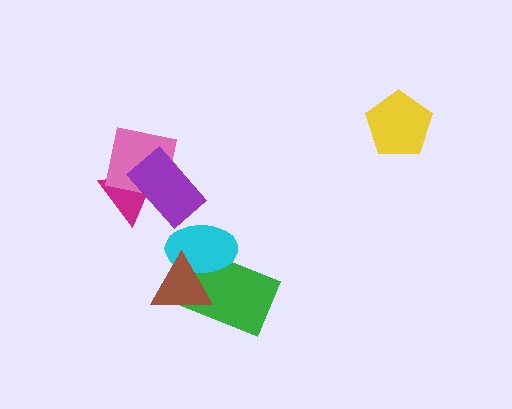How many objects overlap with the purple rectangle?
2 objects overlap with the purple rectangle.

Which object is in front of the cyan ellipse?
The brown triangle is in front of the cyan ellipse.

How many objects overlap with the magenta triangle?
2 objects overlap with the magenta triangle.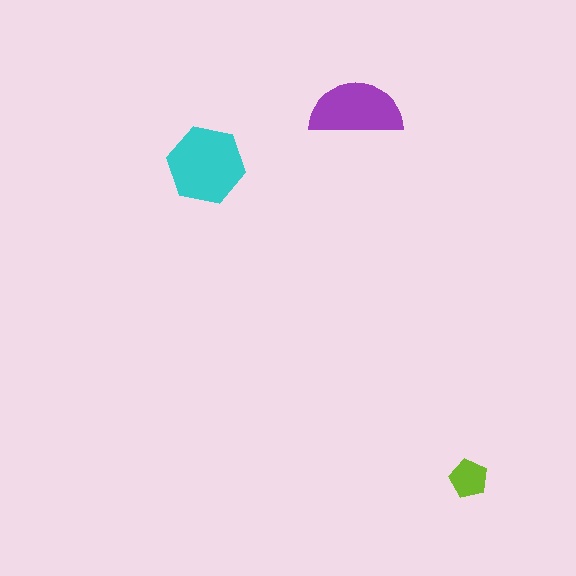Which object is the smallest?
The lime pentagon.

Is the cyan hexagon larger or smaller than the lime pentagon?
Larger.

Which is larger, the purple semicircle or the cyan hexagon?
The cyan hexagon.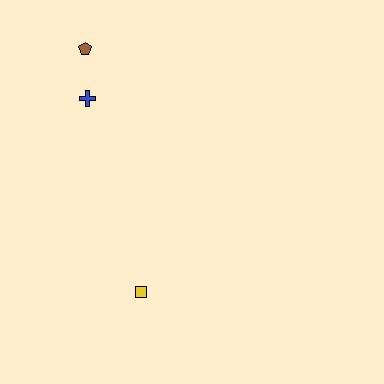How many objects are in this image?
There are 3 objects.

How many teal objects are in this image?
There are no teal objects.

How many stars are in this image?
There are no stars.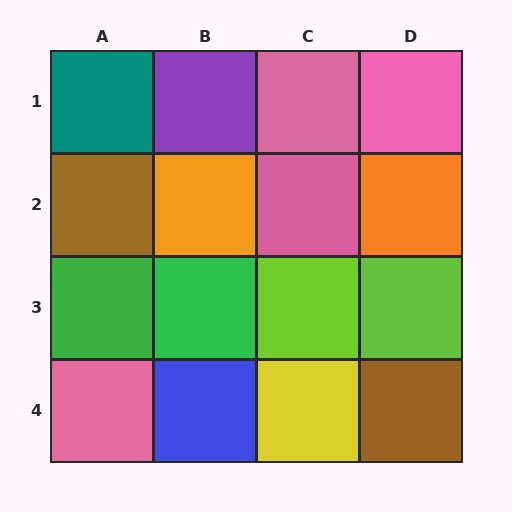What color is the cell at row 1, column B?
Purple.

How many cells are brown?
2 cells are brown.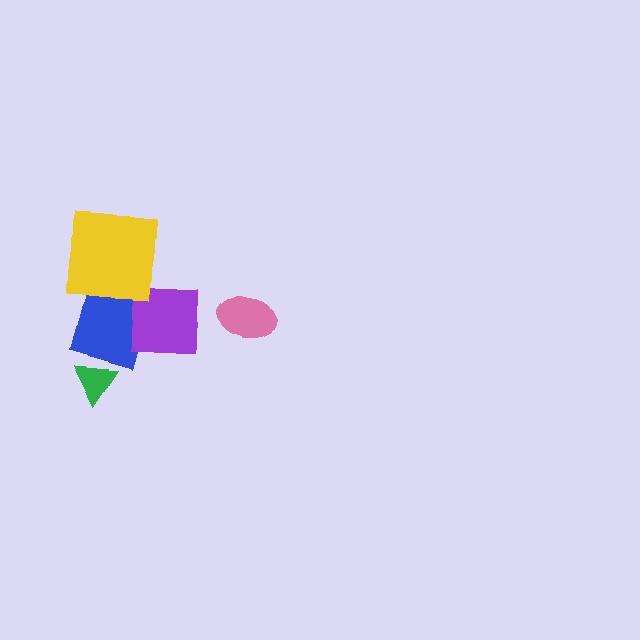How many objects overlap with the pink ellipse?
0 objects overlap with the pink ellipse.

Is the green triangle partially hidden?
Yes, it is partially covered by another shape.